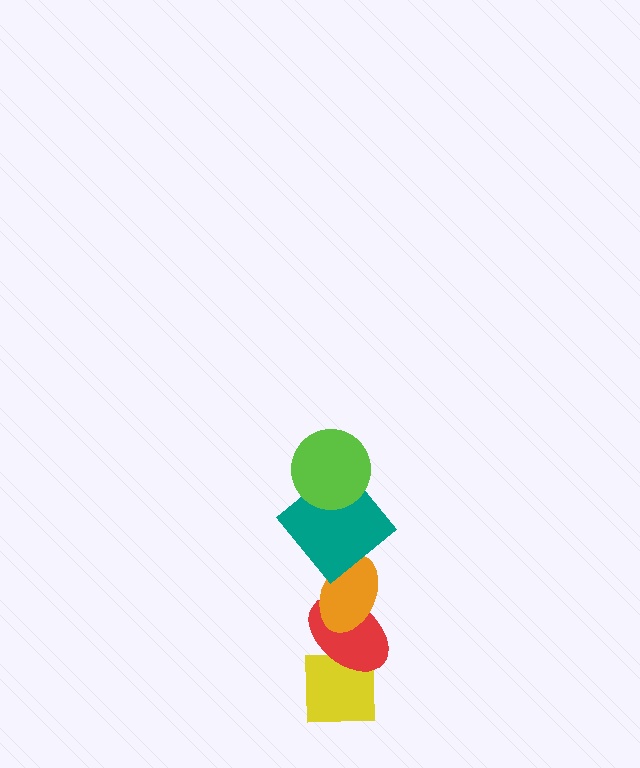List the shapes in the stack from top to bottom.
From top to bottom: the lime circle, the teal diamond, the orange ellipse, the red ellipse, the yellow square.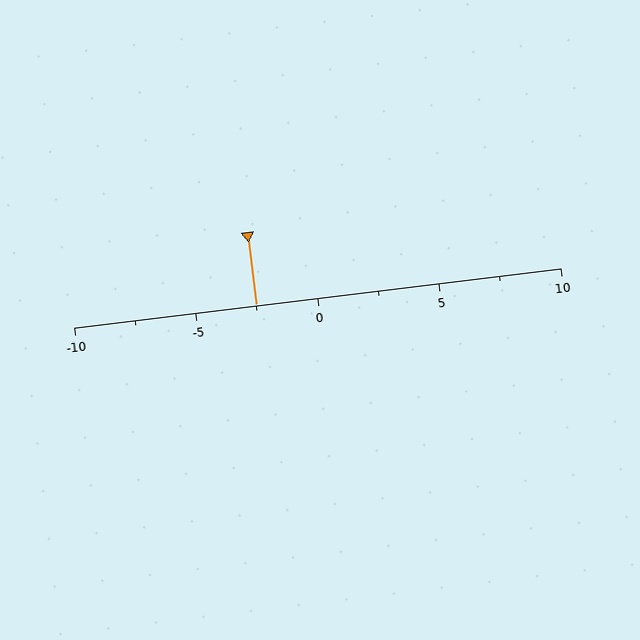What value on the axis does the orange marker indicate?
The marker indicates approximately -2.5.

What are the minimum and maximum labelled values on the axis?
The axis runs from -10 to 10.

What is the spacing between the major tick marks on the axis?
The major ticks are spaced 5 apart.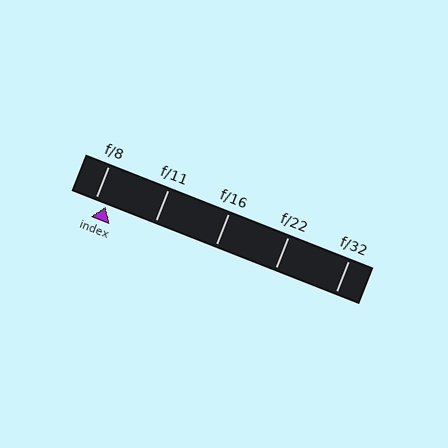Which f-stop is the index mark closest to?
The index mark is closest to f/8.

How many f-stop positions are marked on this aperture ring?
There are 5 f-stop positions marked.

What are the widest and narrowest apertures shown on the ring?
The widest aperture shown is f/8 and the narrowest is f/32.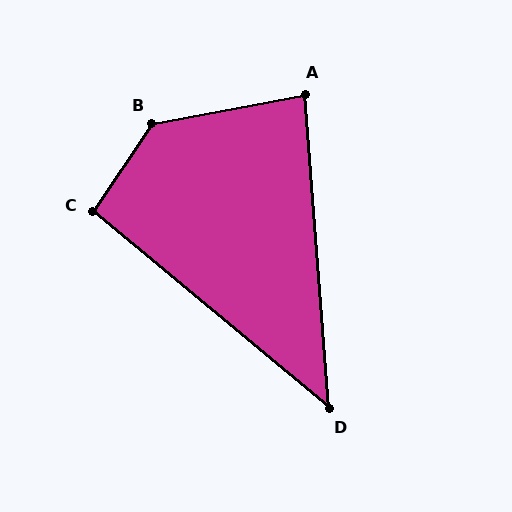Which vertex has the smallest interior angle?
D, at approximately 46 degrees.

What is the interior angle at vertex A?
Approximately 84 degrees (acute).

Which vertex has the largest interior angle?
B, at approximately 134 degrees.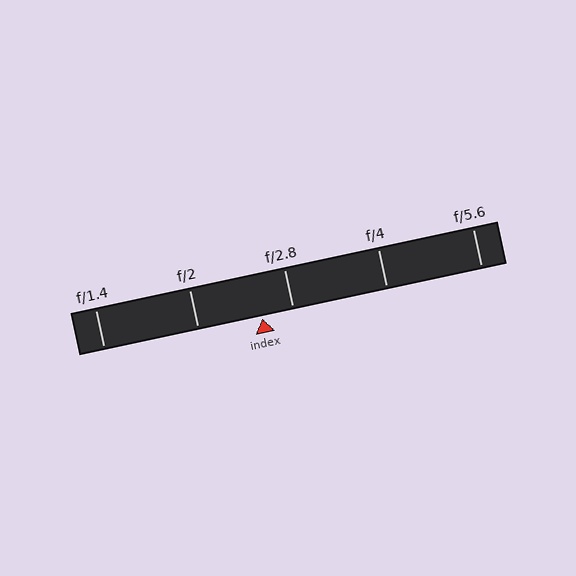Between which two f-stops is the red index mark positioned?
The index mark is between f/2 and f/2.8.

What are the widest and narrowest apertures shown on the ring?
The widest aperture shown is f/1.4 and the narrowest is f/5.6.